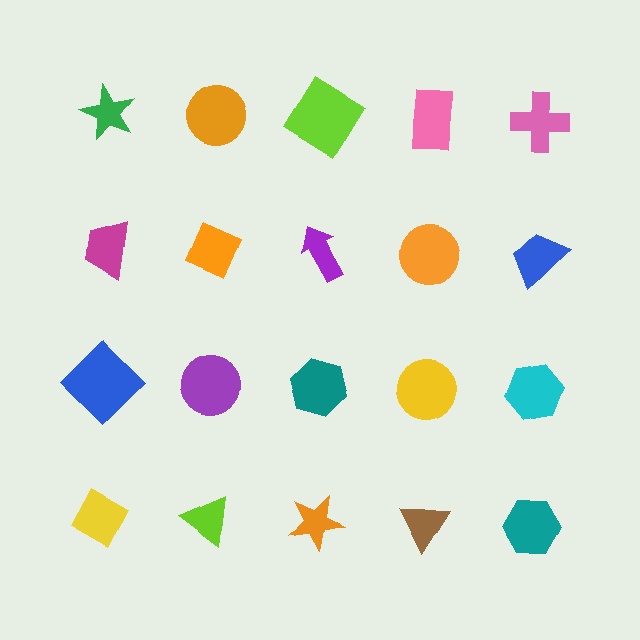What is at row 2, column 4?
An orange circle.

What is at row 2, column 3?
A purple arrow.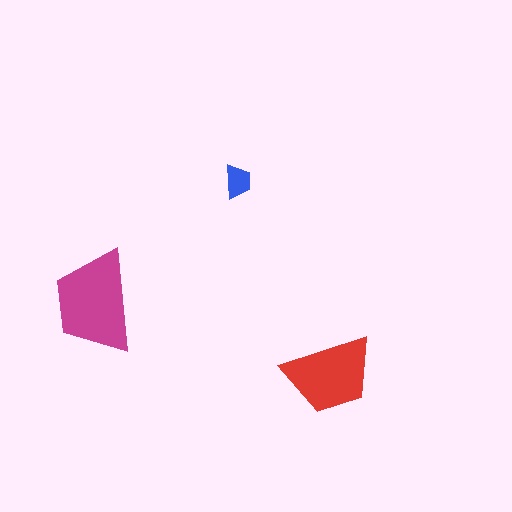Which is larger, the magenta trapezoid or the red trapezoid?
The magenta one.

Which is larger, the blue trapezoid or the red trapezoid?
The red one.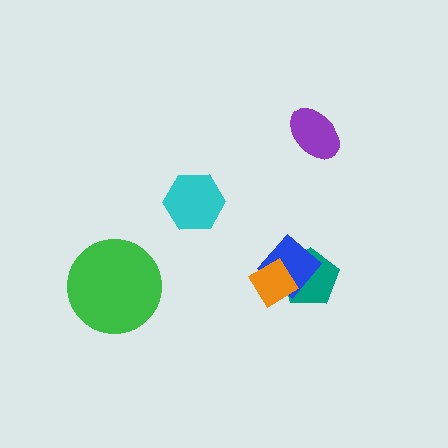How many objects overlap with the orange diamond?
2 objects overlap with the orange diamond.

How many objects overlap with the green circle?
0 objects overlap with the green circle.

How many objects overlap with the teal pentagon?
2 objects overlap with the teal pentagon.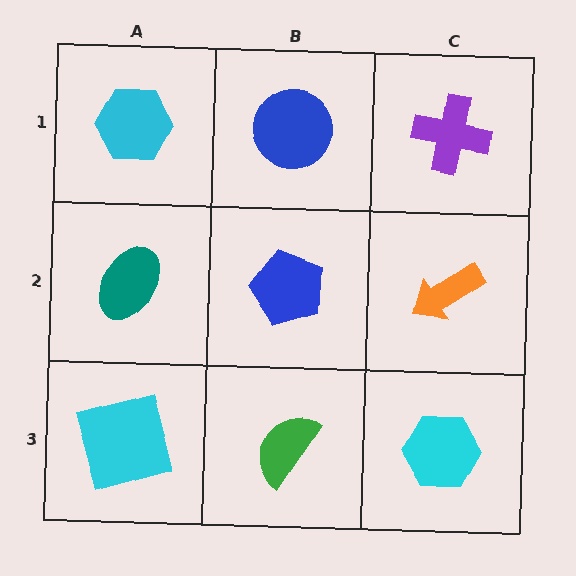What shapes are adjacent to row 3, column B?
A blue pentagon (row 2, column B), a cyan square (row 3, column A), a cyan hexagon (row 3, column C).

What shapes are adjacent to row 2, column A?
A cyan hexagon (row 1, column A), a cyan square (row 3, column A), a blue pentagon (row 2, column B).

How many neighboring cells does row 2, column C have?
3.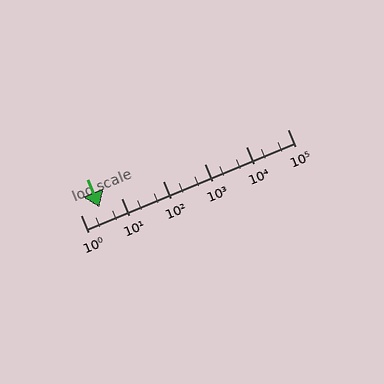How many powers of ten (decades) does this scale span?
The scale spans 5 decades, from 1 to 100000.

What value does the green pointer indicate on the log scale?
The pointer indicates approximately 2.9.